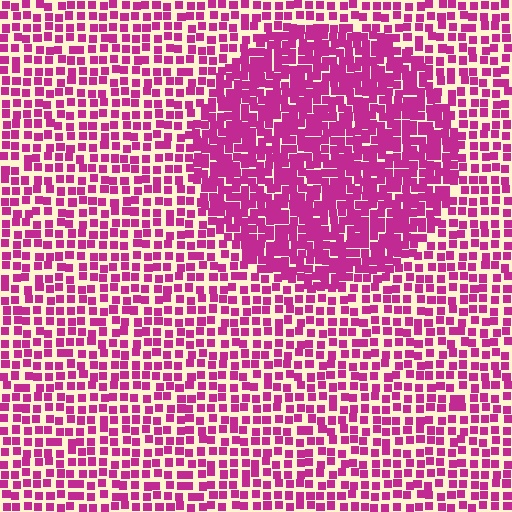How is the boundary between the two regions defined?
The boundary is defined by a change in element density (approximately 1.8x ratio). All elements are the same color, size, and shape.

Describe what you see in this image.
The image contains small magenta elements arranged at two different densities. A circle-shaped region is visible where the elements are more densely packed than the surrounding area.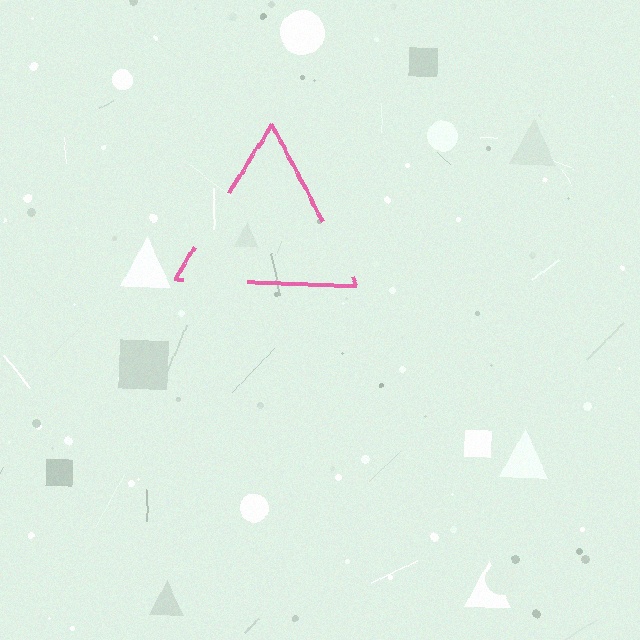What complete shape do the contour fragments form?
The contour fragments form a triangle.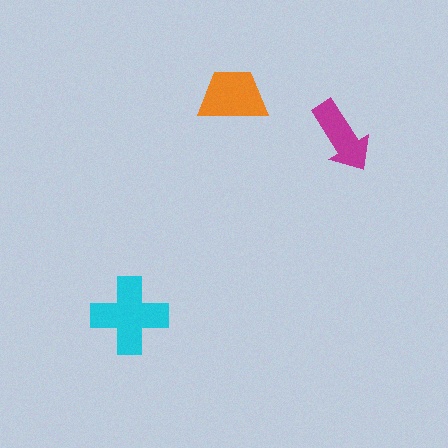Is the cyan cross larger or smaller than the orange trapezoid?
Larger.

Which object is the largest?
The cyan cross.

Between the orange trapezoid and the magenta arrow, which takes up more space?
The orange trapezoid.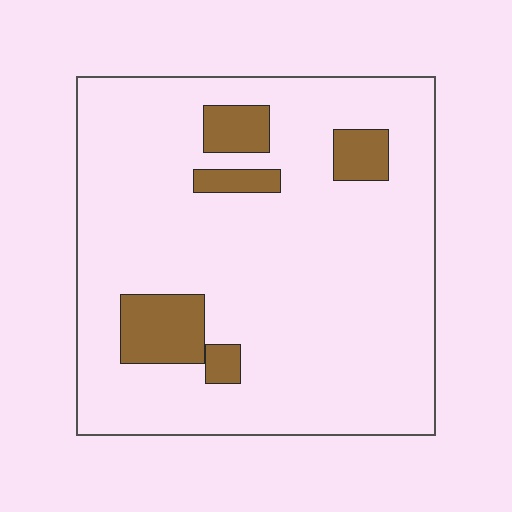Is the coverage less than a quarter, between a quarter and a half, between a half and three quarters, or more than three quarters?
Less than a quarter.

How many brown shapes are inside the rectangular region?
5.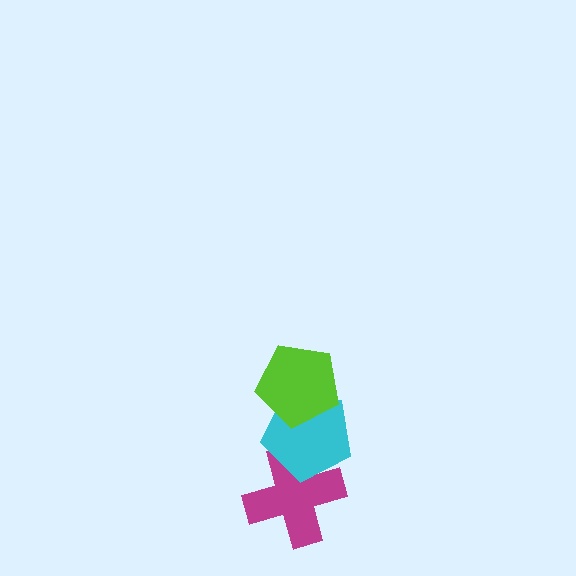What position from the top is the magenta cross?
The magenta cross is 3rd from the top.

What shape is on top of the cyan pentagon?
The lime pentagon is on top of the cyan pentagon.